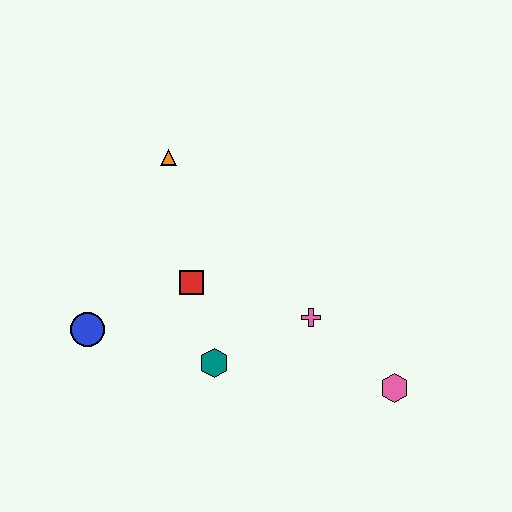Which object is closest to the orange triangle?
The red square is closest to the orange triangle.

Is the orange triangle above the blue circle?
Yes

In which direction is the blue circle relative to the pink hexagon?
The blue circle is to the left of the pink hexagon.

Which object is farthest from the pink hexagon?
The orange triangle is farthest from the pink hexagon.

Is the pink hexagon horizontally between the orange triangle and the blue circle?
No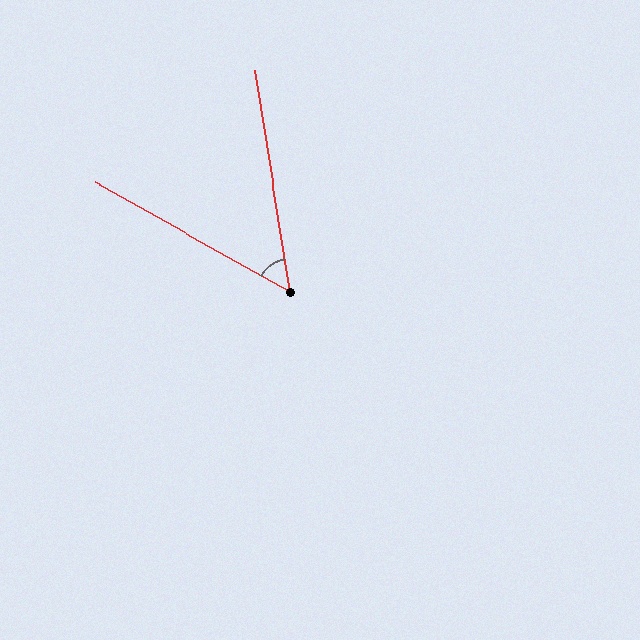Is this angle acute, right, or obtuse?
It is acute.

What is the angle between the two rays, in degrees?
Approximately 52 degrees.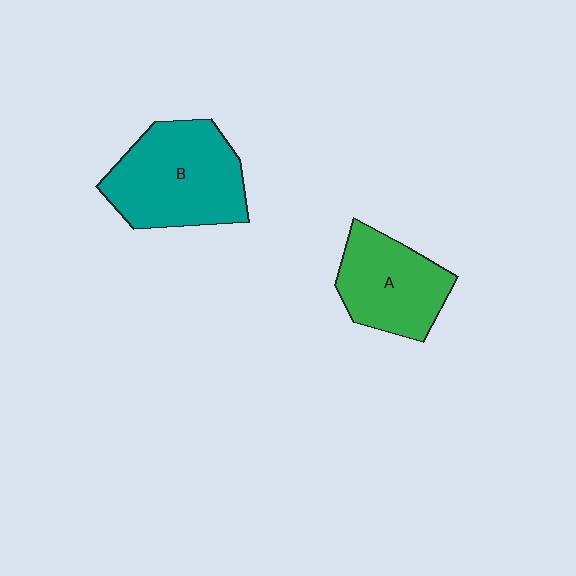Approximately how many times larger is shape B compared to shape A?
Approximately 1.3 times.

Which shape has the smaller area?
Shape A (green).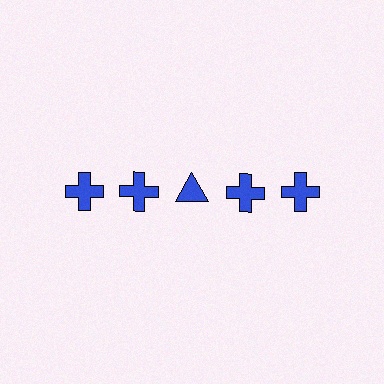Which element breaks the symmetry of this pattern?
The blue triangle in the top row, center column breaks the symmetry. All other shapes are blue crosses.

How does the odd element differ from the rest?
It has a different shape: triangle instead of cross.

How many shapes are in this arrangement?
There are 5 shapes arranged in a grid pattern.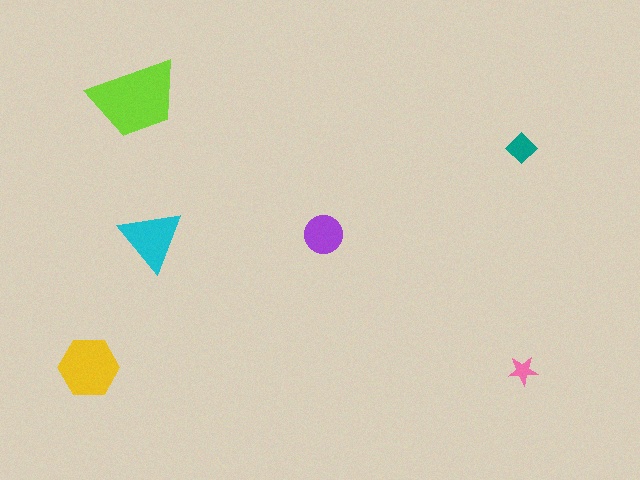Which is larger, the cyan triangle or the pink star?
The cyan triangle.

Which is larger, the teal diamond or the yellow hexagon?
The yellow hexagon.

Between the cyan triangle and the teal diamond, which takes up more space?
The cyan triangle.